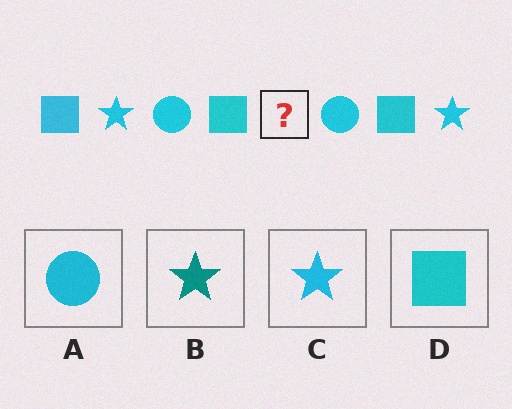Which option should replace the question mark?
Option C.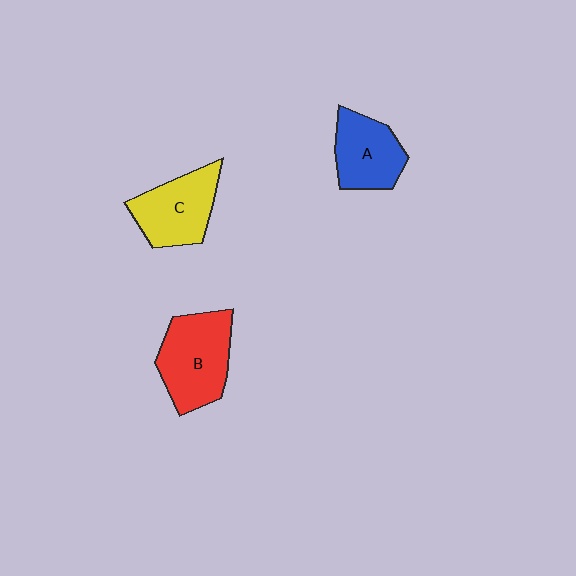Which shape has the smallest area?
Shape A (blue).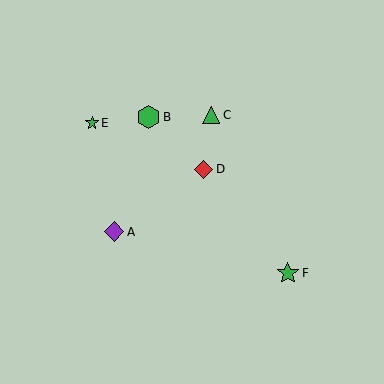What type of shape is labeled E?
Shape E is a green star.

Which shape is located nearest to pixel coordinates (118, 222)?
The purple diamond (labeled A) at (114, 232) is nearest to that location.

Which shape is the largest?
The green hexagon (labeled B) is the largest.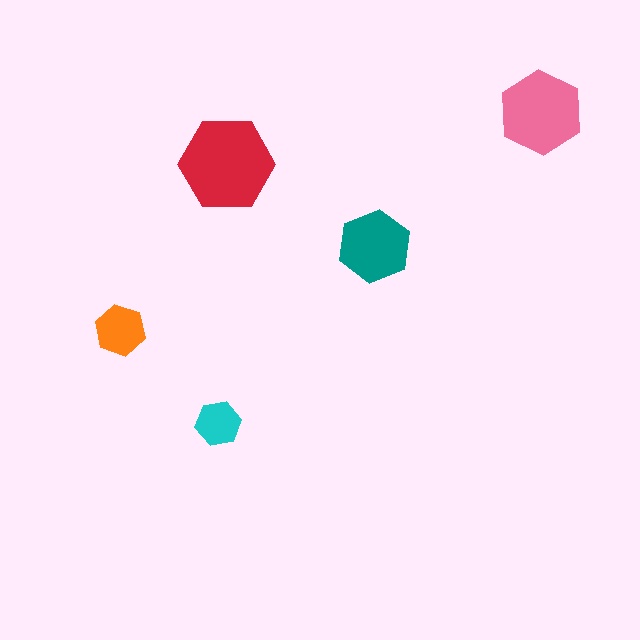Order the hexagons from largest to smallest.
the red one, the pink one, the teal one, the orange one, the cyan one.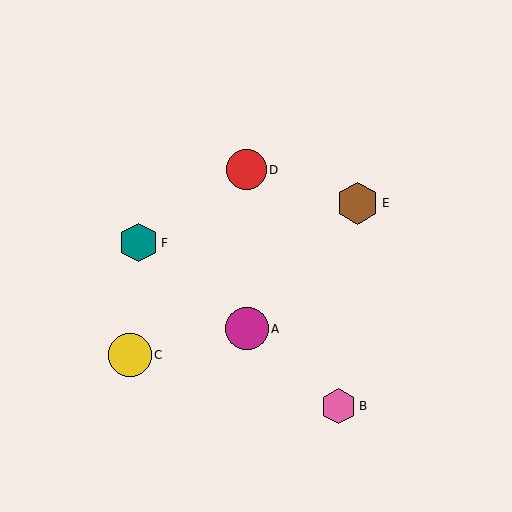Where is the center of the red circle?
The center of the red circle is at (247, 170).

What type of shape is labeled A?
Shape A is a magenta circle.